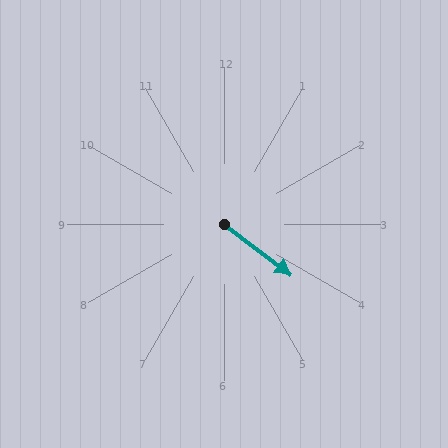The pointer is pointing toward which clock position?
Roughly 4 o'clock.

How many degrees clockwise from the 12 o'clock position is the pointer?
Approximately 127 degrees.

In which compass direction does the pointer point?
Southeast.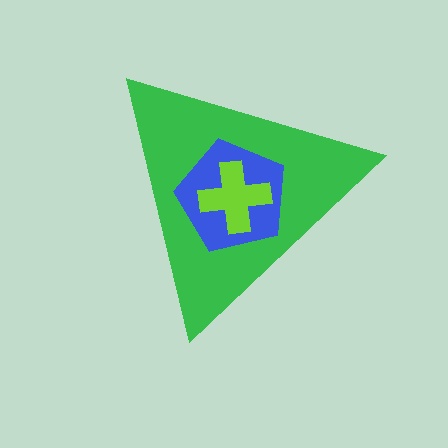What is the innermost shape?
The lime cross.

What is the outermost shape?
The green triangle.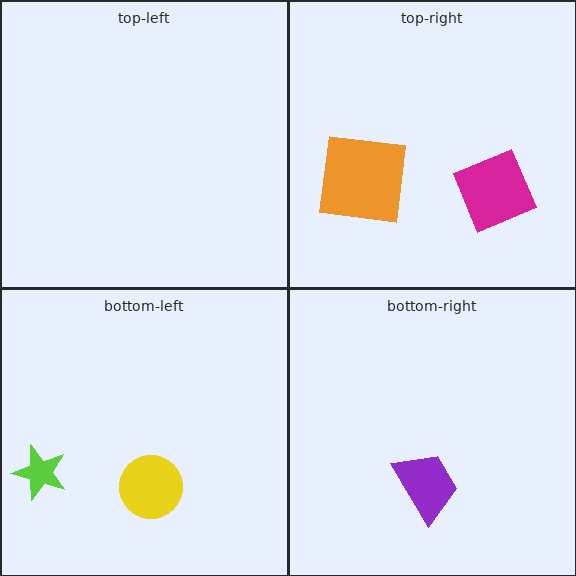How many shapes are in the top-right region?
2.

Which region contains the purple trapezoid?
The bottom-right region.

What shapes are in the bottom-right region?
The purple trapezoid.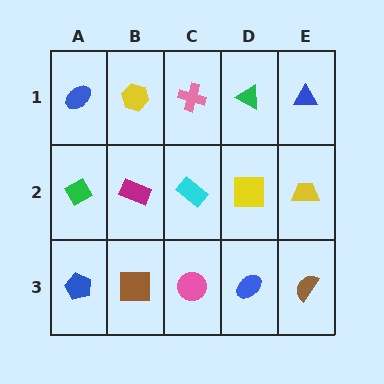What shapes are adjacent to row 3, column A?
A green diamond (row 2, column A), a brown square (row 3, column B).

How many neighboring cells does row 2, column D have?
4.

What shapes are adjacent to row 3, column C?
A cyan rectangle (row 2, column C), a brown square (row 3, column B), a blue ellipse (row 3, column D).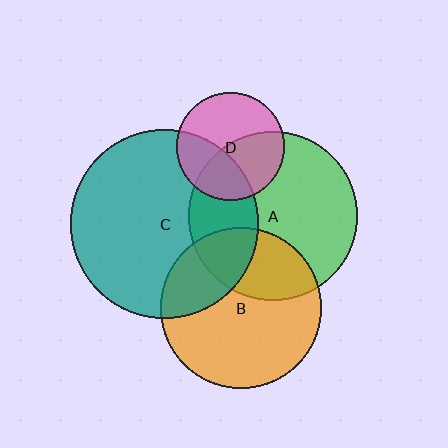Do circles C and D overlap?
Yes.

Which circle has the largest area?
Circle C (teal).